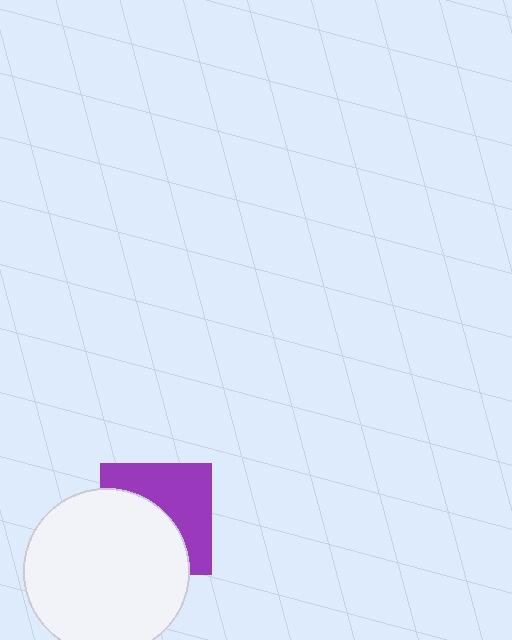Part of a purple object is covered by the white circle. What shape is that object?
It is a square.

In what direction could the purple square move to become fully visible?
The purple square could move toward the upper-right. That would shift it out from behind the white circle entirely.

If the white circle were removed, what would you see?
You would see the complete purple square.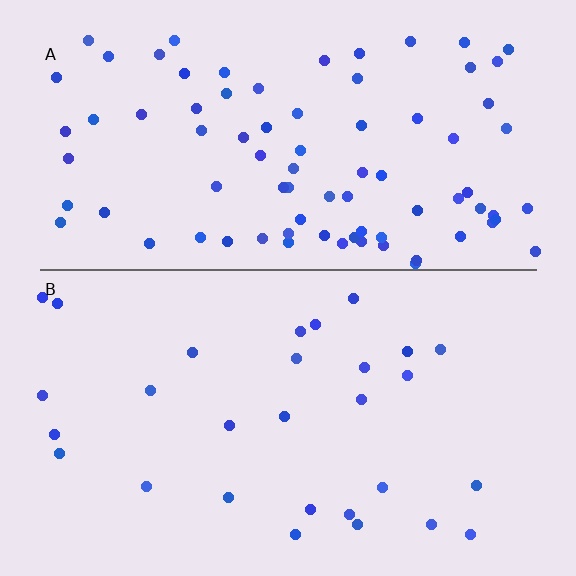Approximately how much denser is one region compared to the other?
Approximately 2.9× — region A over region B.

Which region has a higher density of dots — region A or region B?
A (the top).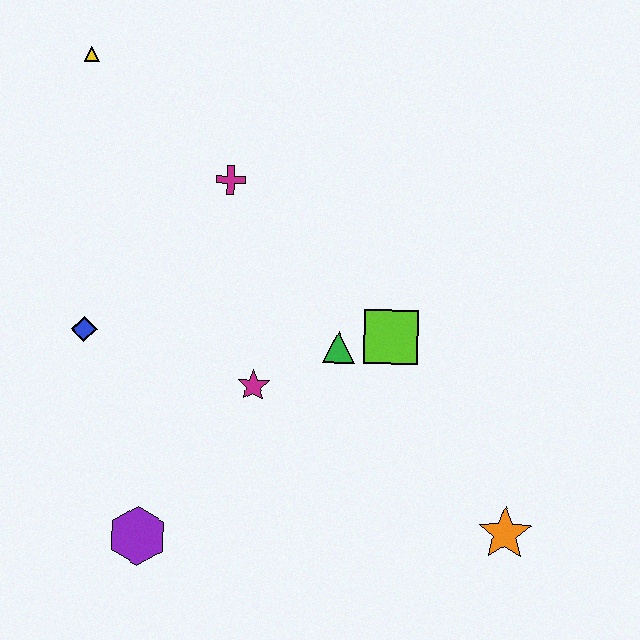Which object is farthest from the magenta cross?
The orange star is farthest from the magenta cross.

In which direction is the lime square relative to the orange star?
The lime square is above the orange star.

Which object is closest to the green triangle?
The lime square is closest to the green triangle.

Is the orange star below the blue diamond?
Yes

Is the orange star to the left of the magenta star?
No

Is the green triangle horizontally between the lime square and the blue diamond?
Yes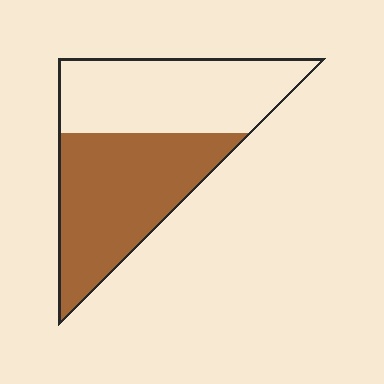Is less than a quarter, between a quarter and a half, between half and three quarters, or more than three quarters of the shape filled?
Between half and three quarters.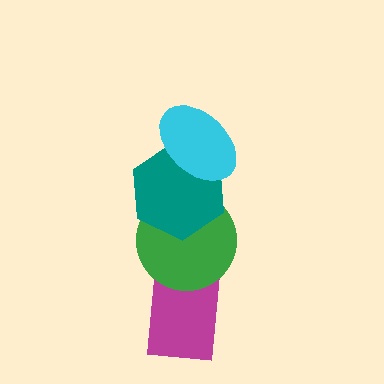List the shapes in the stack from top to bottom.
From top to bottom: the cyan ellipse, the teal hexagon, the green circle, the magenta rectangle.